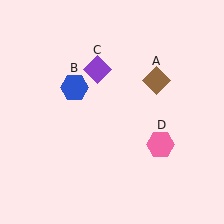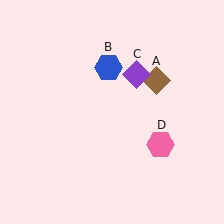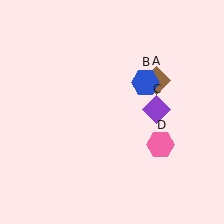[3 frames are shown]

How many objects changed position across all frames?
2 objects changed position: blue hexagon (object B), purple diamond (object C).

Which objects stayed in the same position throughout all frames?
Brown diamond (object A) and pink hexagon (object D) remained stationary.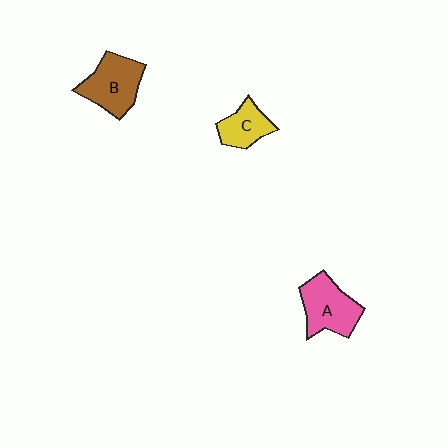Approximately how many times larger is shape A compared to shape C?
Approximately 1.5 times.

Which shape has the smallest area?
Shape C (yellow).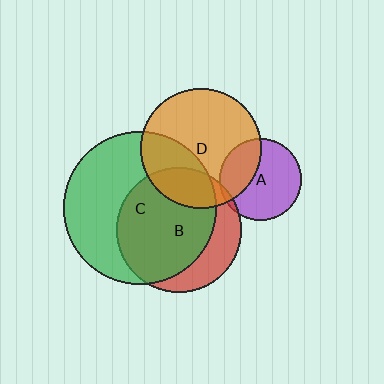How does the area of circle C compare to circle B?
Approximately 1.5 times.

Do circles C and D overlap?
Yes.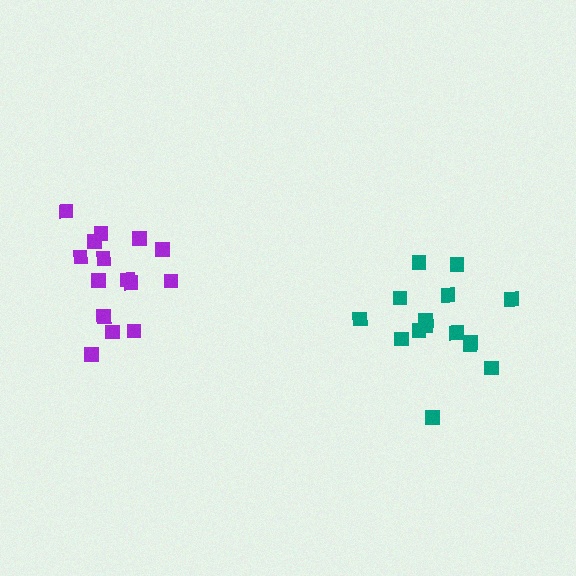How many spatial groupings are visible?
There are 2 spatial groupings.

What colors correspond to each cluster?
The clusters are colored: teal, purple.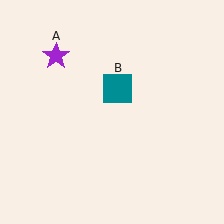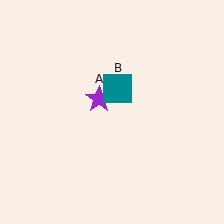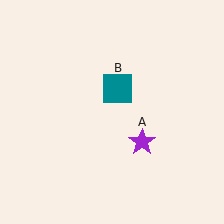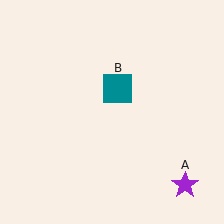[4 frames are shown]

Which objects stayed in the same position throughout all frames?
Teal square (object B) remained stationary.